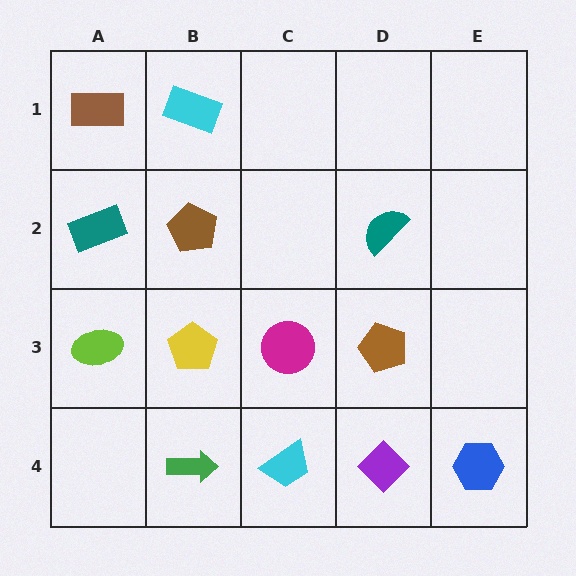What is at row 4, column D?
A purple diamond.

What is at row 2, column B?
A brown pentagon.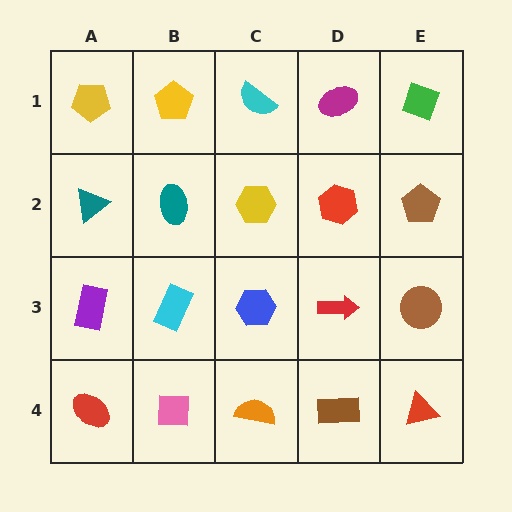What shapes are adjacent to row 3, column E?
A brown pentagon (row 2, column E), a red triangle (row 4, column E), a red arrow (row 3, column D).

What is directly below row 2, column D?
A red arrow.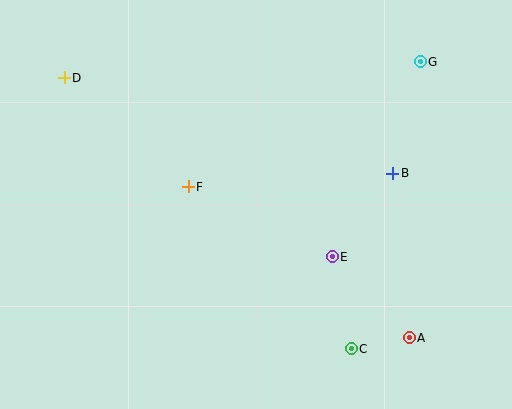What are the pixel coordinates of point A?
Point A is at (409, 338).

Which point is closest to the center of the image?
Point F at (188, 187) is closest to the center.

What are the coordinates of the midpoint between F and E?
The midpoint between F and E is at (260, 222).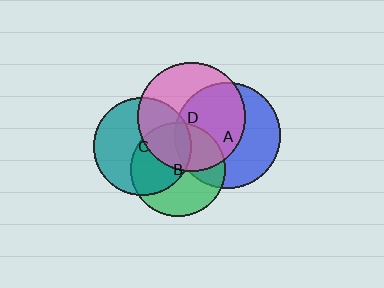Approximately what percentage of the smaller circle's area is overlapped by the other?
Approximately 40%.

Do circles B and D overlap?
Yes.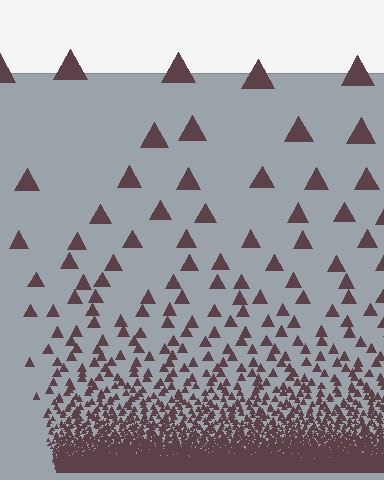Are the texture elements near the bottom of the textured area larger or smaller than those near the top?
Smaller. The gradient is inverted — elements near the bottom are smaller and denser.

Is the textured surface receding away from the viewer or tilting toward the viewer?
The surface appears to tilt toward the viewer. Texture elements get larger and sparser toward the top.